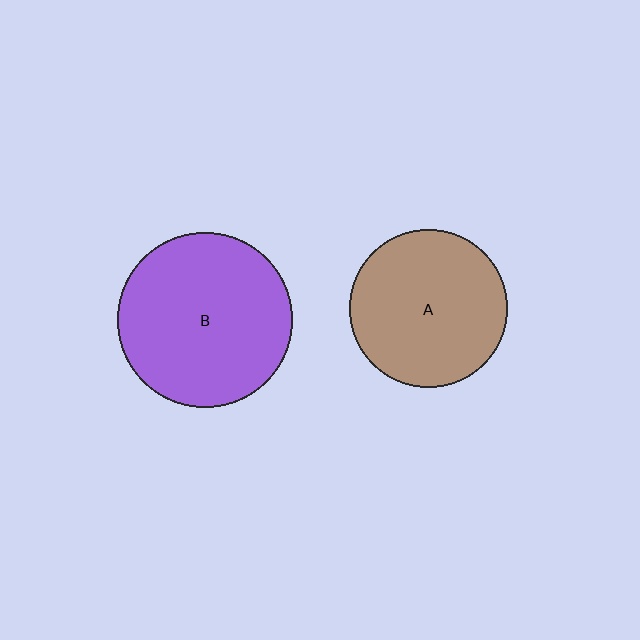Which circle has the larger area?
Circle B (purple).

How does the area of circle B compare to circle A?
Approximately 1.2 times.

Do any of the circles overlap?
No, none of the circles overlap.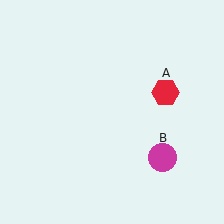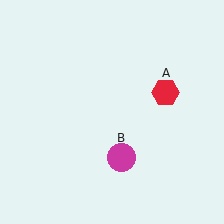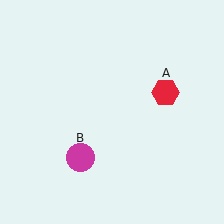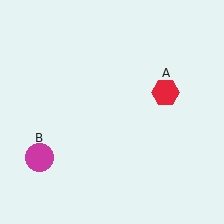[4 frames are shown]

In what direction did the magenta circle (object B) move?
The magenta circle (object B) moved left.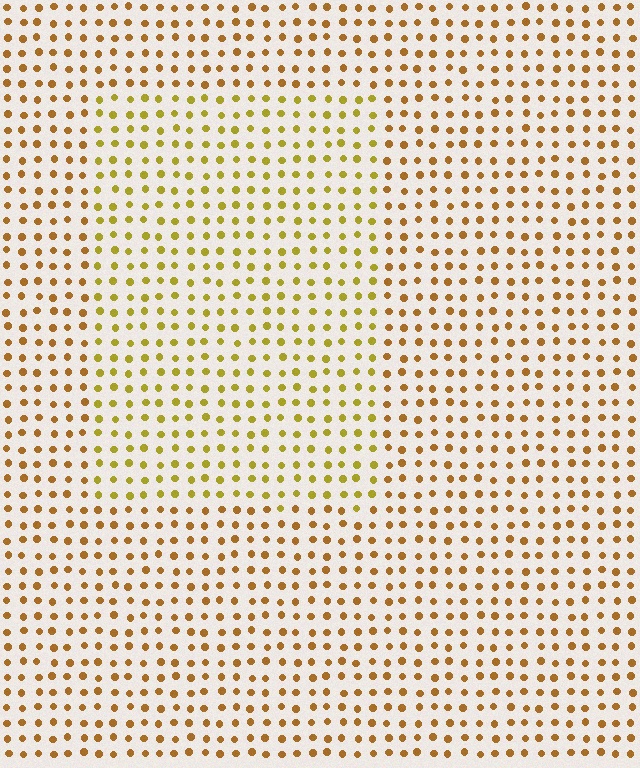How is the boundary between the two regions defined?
The boundary is defined purely by a slight shift in hue (about 25 degrees). Spacing, size, and orientation are identical on both sides.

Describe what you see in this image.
The image is filled with small brown elements in a uniform arrangement. A rectangle-shaped region is visible where the elements are tinted to a slightly different hue, forming a subtle color boundary.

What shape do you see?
I see a rectangle.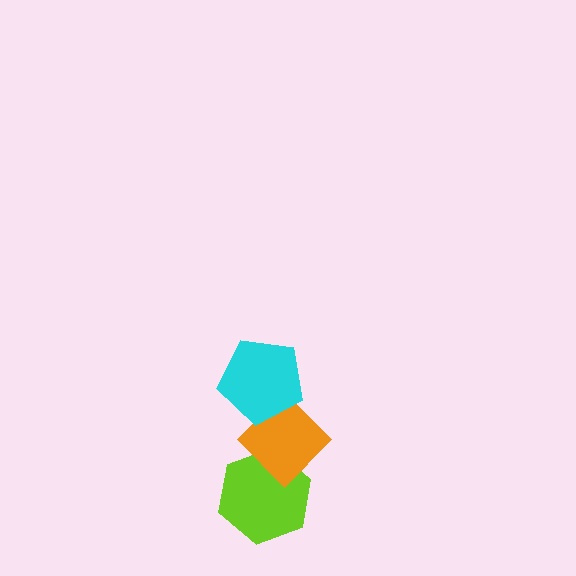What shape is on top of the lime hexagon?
The orange diamond is on top of the lime hexagon.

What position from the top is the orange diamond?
The orange diamond is 2nd from the top.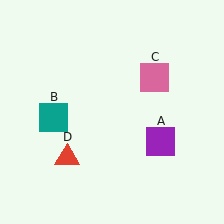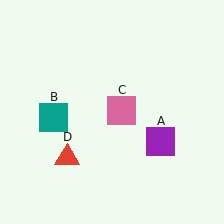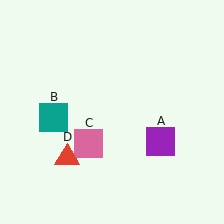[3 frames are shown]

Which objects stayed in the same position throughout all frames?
Purple square (object A) and teal square (object B) and red triangle (object D) remained stationary.